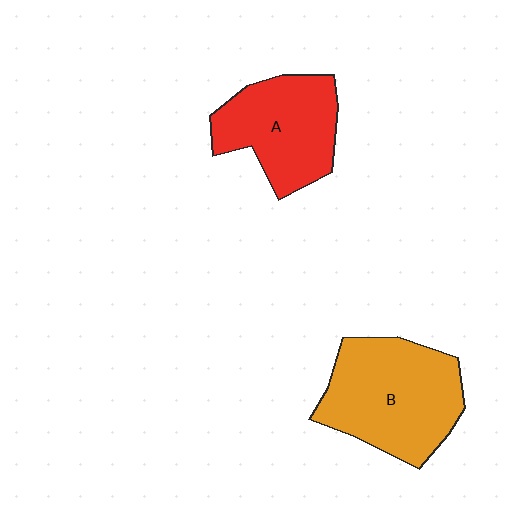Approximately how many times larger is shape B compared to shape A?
Approximately 1.3 times.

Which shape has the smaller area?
Shape A (red).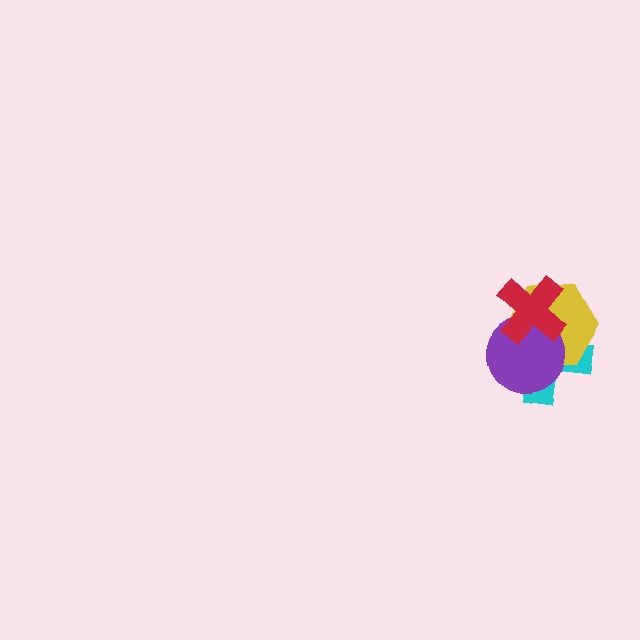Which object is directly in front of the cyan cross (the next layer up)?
The yellow hexagon is directly in front of the cyan cross.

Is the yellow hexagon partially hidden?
Yes, it is partially covered by another shape.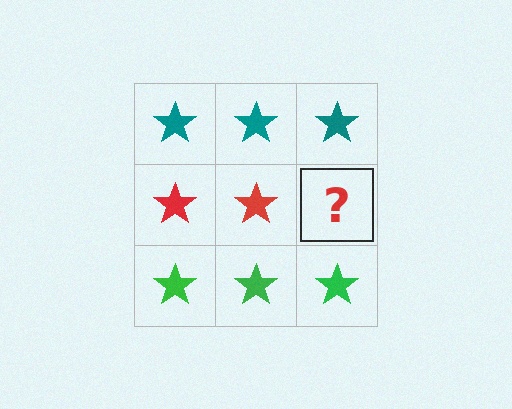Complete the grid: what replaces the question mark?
The question mark should be replaced with a red star.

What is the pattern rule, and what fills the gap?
The rule is that each row has a consistent color. The gap should be filled with a red star.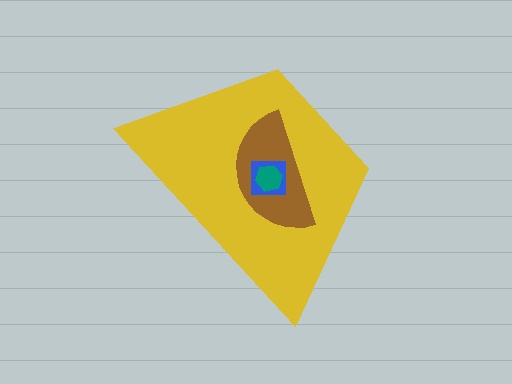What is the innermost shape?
The teal hexagon.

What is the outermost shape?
The yellow trapezoid.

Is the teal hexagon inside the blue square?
Yes.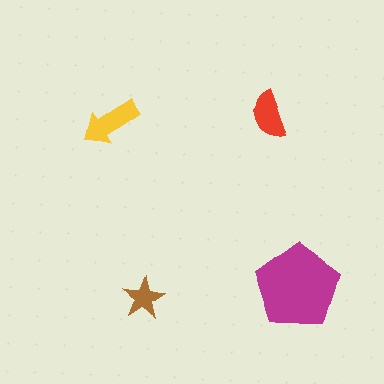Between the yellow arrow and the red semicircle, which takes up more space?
The yellow arrow.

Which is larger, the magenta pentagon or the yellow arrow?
The magenta pentagon.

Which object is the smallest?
The brown star.